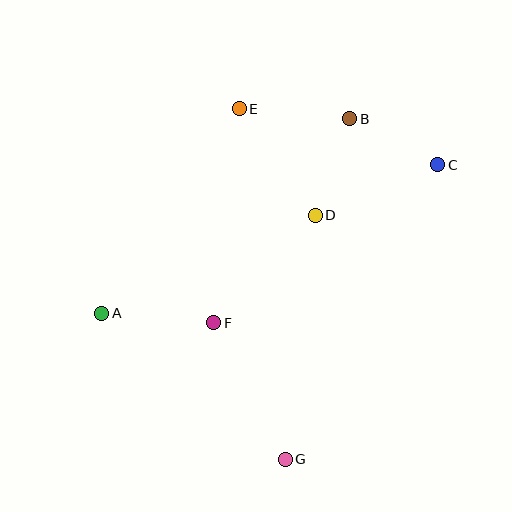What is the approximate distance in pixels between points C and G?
The distance between C and G is approximately 331 pixels.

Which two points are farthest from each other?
Points A and C are farthest from each other.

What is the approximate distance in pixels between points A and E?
The distance between A and E is approximately 246 pixels.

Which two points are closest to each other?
Points B and C are closest to each other.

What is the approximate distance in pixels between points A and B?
The distance between A and B is approximately 315 pixels.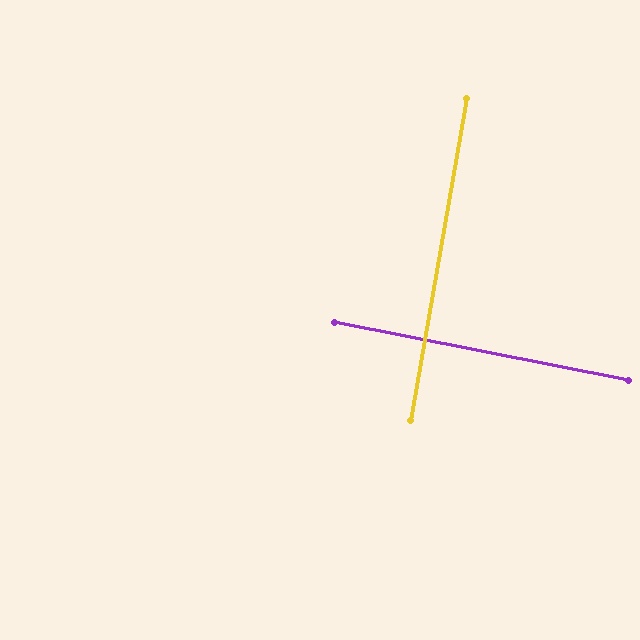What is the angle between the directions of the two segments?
Approximately 89 degrees.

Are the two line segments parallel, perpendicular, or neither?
Perpendicular — they meet at approximately 89°.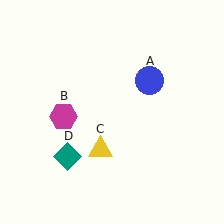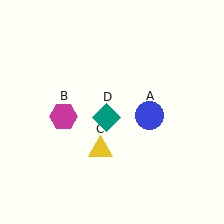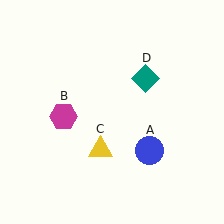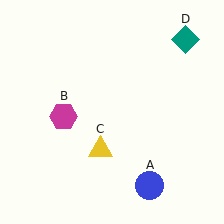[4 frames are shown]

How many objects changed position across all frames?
2 objects changed position: blue circle (object A), teal diamond (object D).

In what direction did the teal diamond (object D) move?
The teal diamond (object D) moved up and to the right.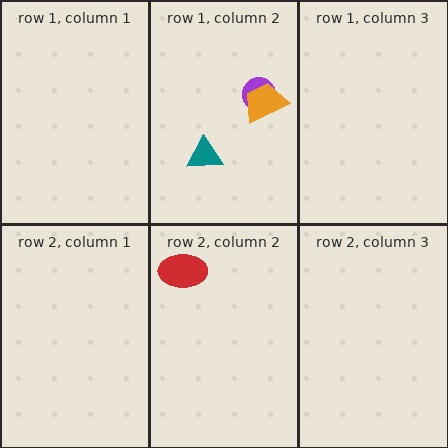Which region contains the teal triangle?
The row 1, column 2 region.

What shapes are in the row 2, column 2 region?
The red ellipse.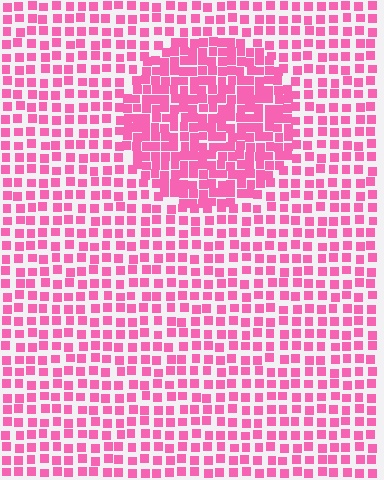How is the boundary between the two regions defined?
The boundary is defined by a change in element density (approximately 1.8x ratio). All elements are the same color, size, and shape.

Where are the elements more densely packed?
The elements are more densely packed inside the circle boundary.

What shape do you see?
I see a circle.